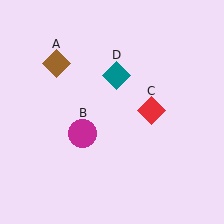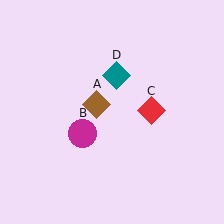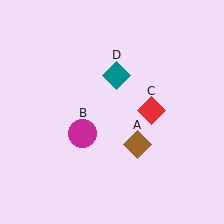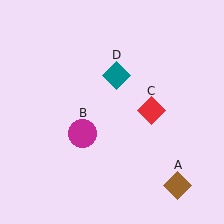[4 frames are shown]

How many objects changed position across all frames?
1 object changed position: brown diamond (object A).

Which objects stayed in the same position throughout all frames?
Magenta circle (object B) and red diamond (object C) and teal diamond (object D) remained stationary.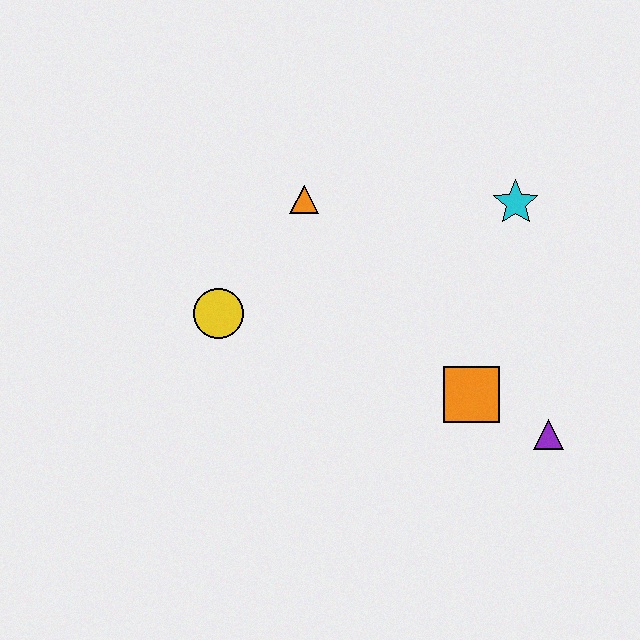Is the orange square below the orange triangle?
Yes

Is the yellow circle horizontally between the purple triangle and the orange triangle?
No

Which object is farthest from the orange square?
The yellow circle is farthest from the orange square.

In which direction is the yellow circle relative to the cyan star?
The yellow circle is to the left of the cyan star.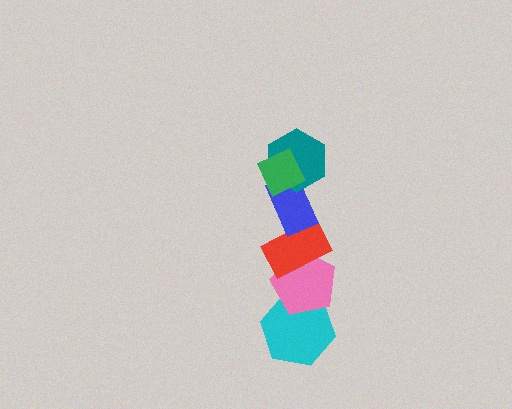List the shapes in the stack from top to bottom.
From top to bottom: the green diamond, the teal hexagon, the blue rectangle, the red rectangle, the pink pentagon, the cyan hexagon.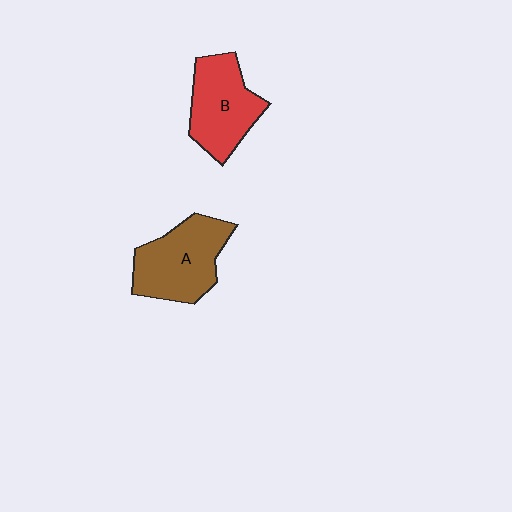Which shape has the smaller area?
Shape B (red).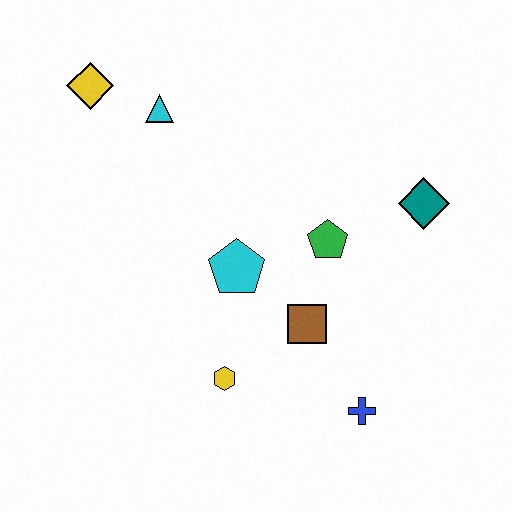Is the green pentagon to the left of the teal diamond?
Yes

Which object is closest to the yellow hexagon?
The brown square is closest to the yellow hexagon.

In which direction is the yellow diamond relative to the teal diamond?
The yellow diamond is to the left of the teal diamond.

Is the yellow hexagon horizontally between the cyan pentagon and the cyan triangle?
Yes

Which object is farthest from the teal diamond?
The yellow diamond is farthest from the teal diamond.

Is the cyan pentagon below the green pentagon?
Yes